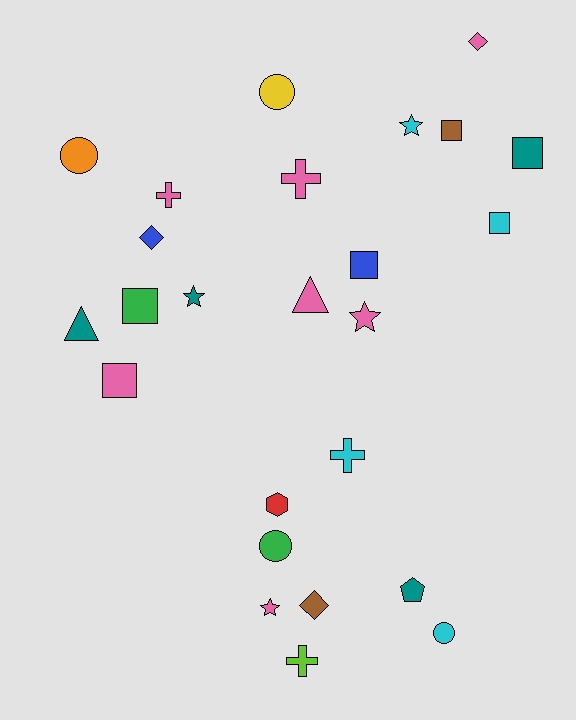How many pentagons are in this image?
There is 1 pentagon.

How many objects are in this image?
There are 25 objects.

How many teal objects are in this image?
There are 4 teal objects.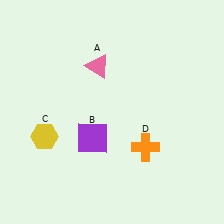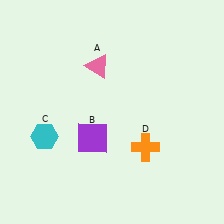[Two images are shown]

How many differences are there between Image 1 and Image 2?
There is 1 difference between the two images.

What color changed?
The hexagon (C) changed from yellow in Image 1 to cyan in Image 2.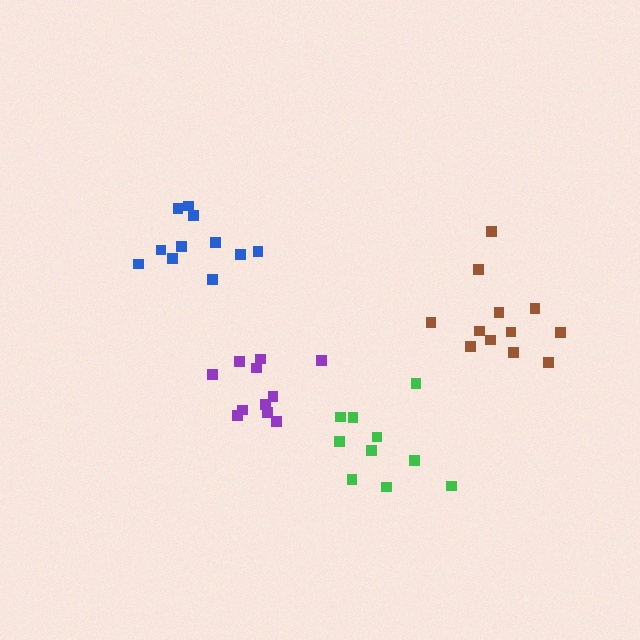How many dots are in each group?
Group 1: 11 dots, Group 2: 11 dots, Group 3: 12 dots, Group 4: 10 dots (44 total).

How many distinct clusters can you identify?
There are 4 distinct clusters.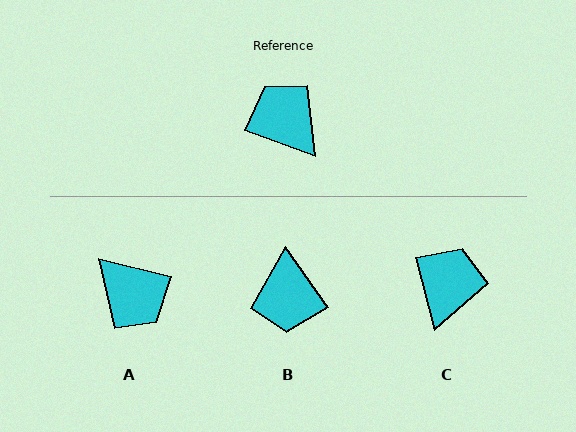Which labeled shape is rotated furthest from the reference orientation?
A, about 174 degrees away.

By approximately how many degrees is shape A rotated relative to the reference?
Approximately 174 degrees clockwise.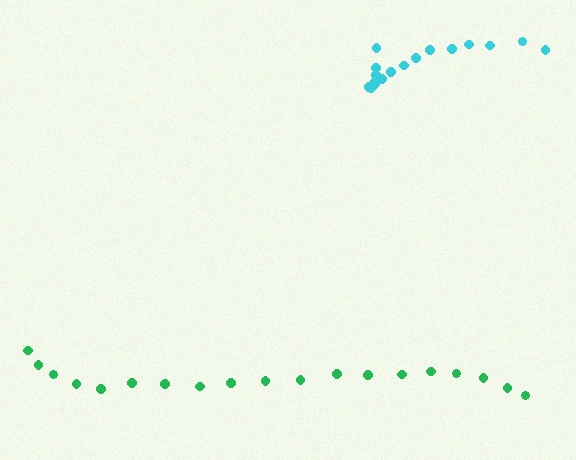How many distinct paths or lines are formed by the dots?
There are 2 distinct paths.